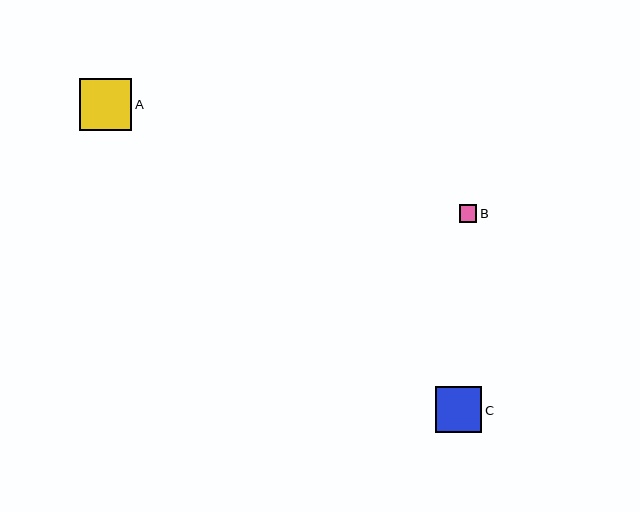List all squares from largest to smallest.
From largest to smallest: A, C, B.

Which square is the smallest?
Square B is the smallest with a size of approximately 17 pixels.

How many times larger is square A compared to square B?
Square A is approximately 3.0 times the size of square B.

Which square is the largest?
Square A is the largest with a size of approximately 52 pixels.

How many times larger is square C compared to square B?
Square C is approximately 2.7 times the size of square B.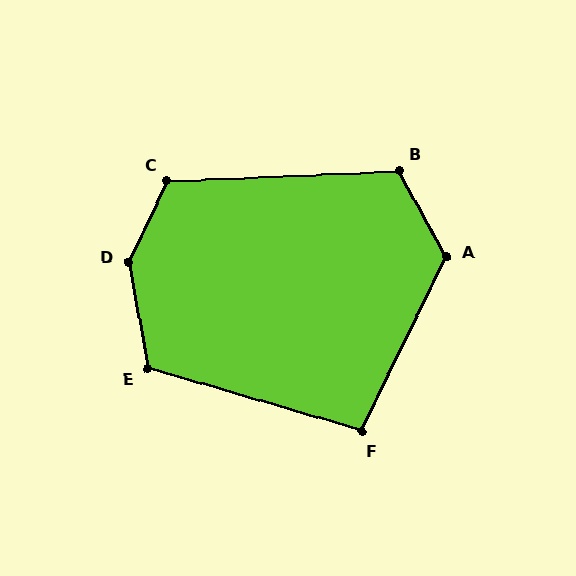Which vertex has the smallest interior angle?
F, at approximately 99 degrees.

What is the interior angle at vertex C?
Approximately 118 degrees (obtuse).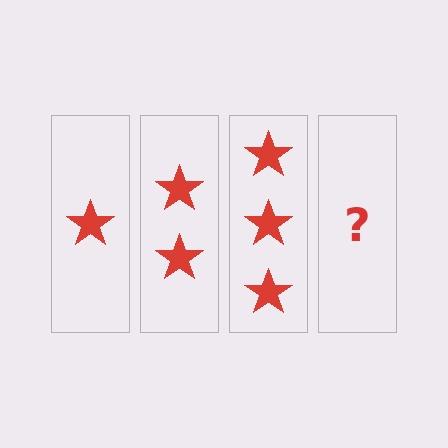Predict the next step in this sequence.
The next step is 4 stars.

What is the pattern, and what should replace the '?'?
The pattern is that each step adds one more star. The '?' should be 4 stars.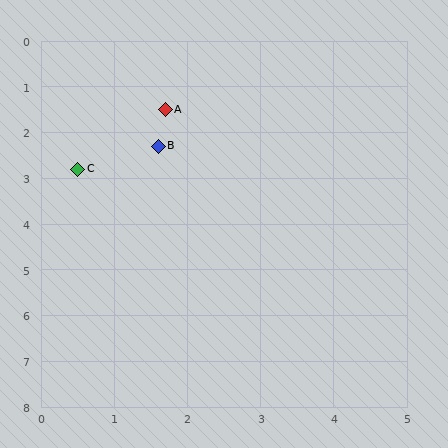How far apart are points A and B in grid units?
Points A and B are about 0.8 grid units apart.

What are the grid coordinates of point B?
Point B is at approximately (1.6, 2.3).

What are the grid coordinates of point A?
Point A is at approximately (1.7, 1.5).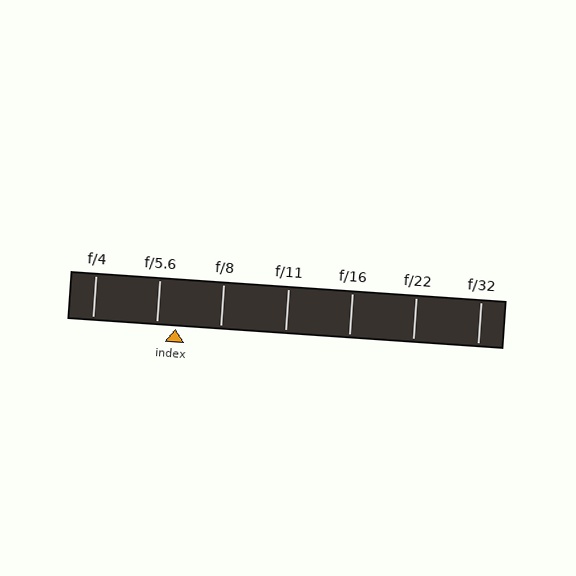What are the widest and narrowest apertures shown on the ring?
The widest aperture shown is f/4 and the narrowest is f/32.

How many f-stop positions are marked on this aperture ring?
There are 7 f-stop positions marked.